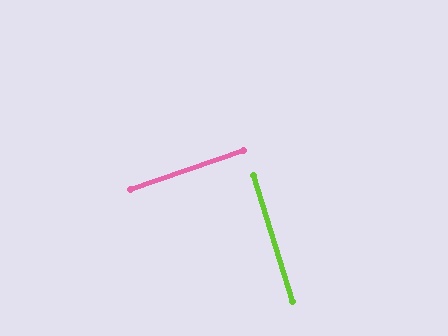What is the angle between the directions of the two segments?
Approximately 88 degrees.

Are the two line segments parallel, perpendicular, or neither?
Perpendicular — they meet at approximately 88°.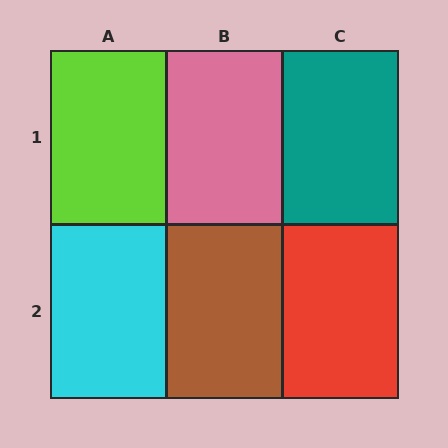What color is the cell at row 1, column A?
Lime.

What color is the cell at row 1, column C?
Teal.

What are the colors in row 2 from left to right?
Cyan, brown, red.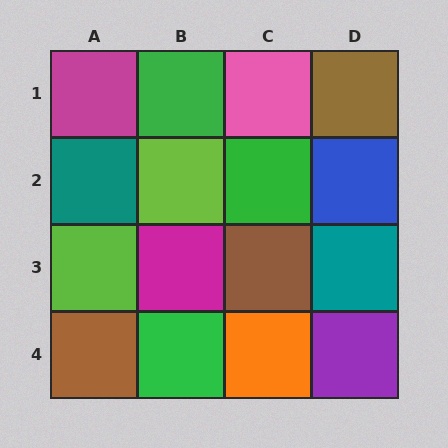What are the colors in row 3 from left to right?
Lime, magenta, brown, teal.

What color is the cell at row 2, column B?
Lime.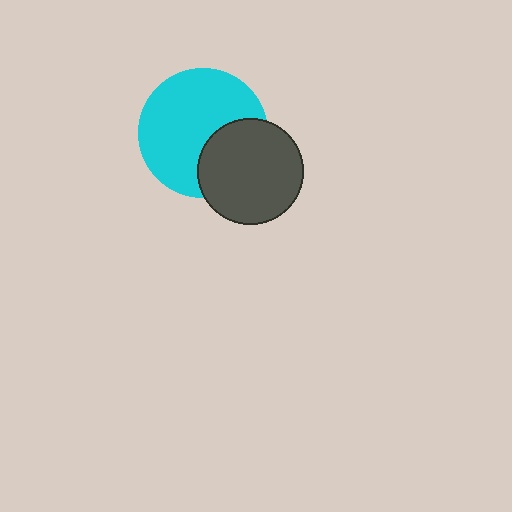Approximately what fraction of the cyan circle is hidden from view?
Roughly 31% of the cyan circle is hidden behind the dark gray circle.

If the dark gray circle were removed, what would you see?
You would see the complete cyan circle.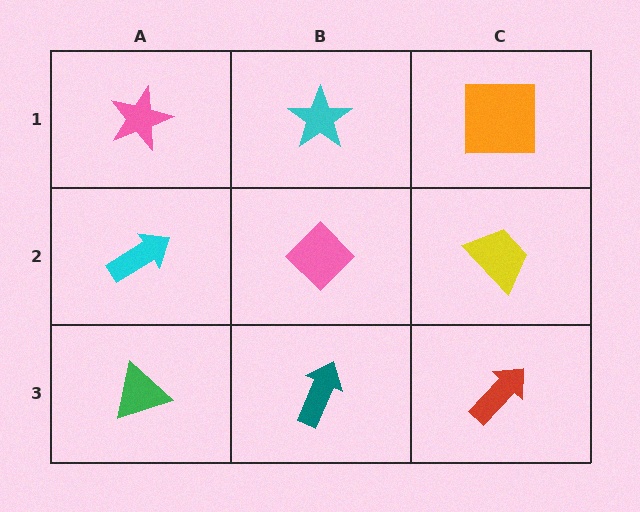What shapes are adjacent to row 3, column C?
A yellow trapezoid (row 2, column C), a teal arrow (row 3, column B).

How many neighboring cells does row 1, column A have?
2.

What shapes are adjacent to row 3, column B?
A pink diamond (row 2, column B), a green triangle (row 3, column A), a red arrow (row 3, column C).